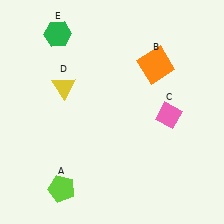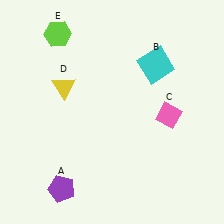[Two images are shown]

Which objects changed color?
A changed from lime to purple. B changed from orange to cyan. E changed from green to lime.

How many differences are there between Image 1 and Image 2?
There are 3 differences between the two images.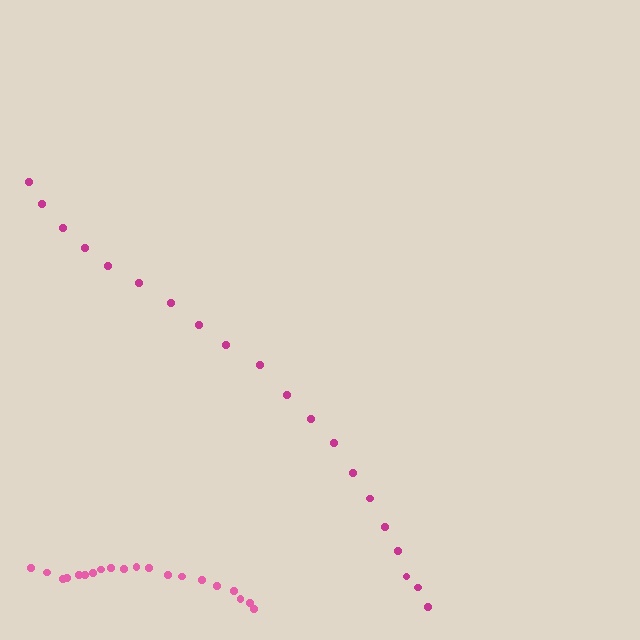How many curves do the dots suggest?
There are 2 distinct paths.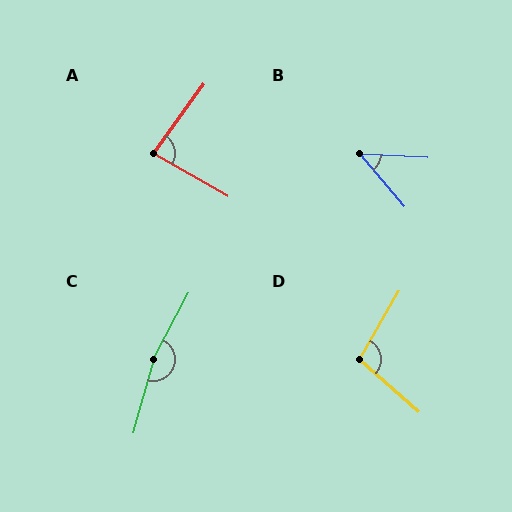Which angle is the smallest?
B, at approximately 47 degrees.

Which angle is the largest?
C, at approximately 167 degrees.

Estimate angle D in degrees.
Approximately 101 degrees.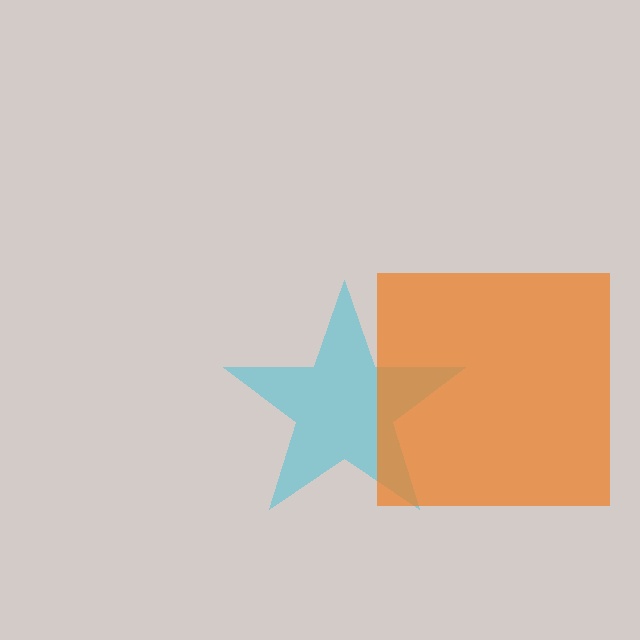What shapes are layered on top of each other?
The layered shapes are: a cyan star, an orange square.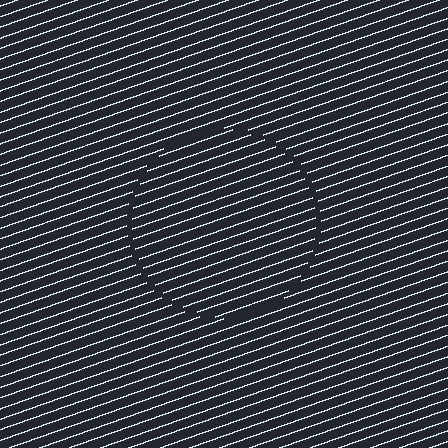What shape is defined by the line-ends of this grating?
An illusory circle. The interior of the shape contains the same grating, shifted by half a period — the contour is defined by the phase discontinuity where line-ends from the inner and outer gratings abut.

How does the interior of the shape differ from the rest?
The interior of the shape contains the same grating, shifted by half a period — the contour is defined by the phase discontinuity where line-ends from the inner and outer gratings abut.